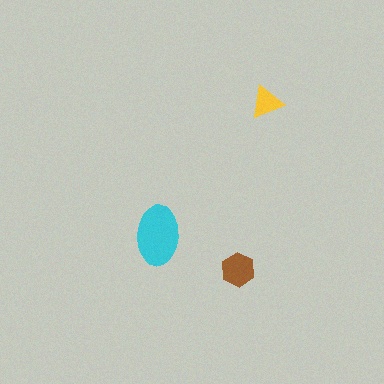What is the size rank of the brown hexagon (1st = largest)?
2nd.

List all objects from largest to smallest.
The cyan ellipse, the brown hexagon, the yellow triangle.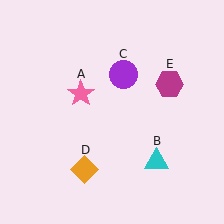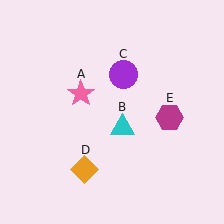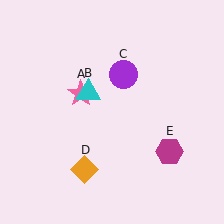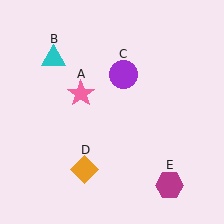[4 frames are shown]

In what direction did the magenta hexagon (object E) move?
The magenta hexagon (object E) moved down.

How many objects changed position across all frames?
2 objects changed position: cyan triangle (object B), magenta hexagon (object E).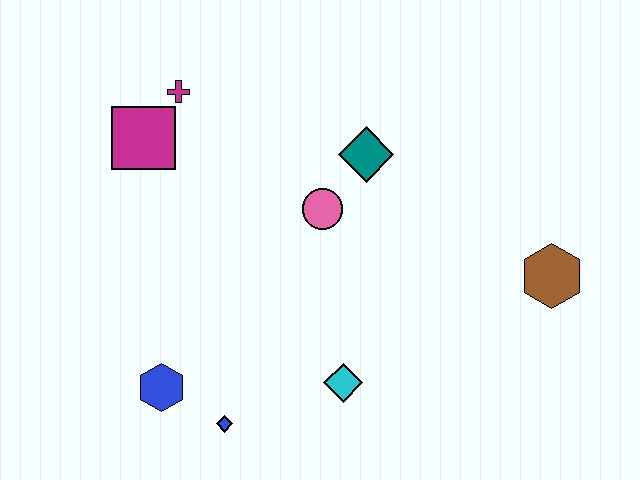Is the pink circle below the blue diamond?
No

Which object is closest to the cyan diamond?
The blue diamond is closest to the cyan diamond.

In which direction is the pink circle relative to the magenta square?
The pink circle is to the right of the magenta square.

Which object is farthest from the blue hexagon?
The brown hexagon is farthest from the blue hexagon.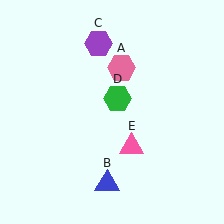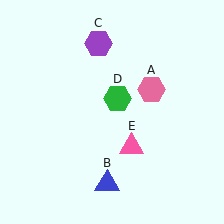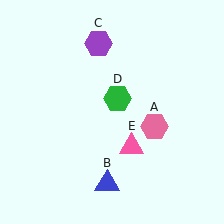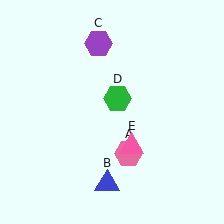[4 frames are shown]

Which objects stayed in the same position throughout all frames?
Blue triangle (object B) and purple hexagon (object C) and green hexagon (object D) and pink triangle (object E) remained stationary.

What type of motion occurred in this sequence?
The pink hexagon (object A) rotated clockwise around the center of the scene.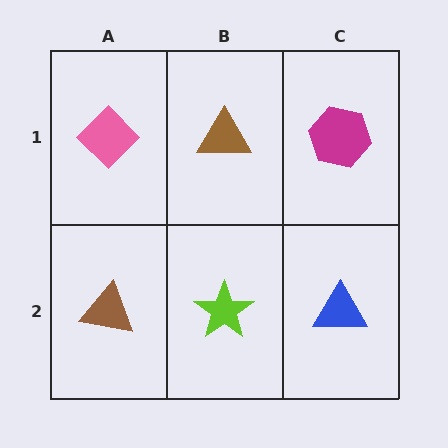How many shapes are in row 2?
3 shapes.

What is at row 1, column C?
A magenta hexagon.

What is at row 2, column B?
A lime star.